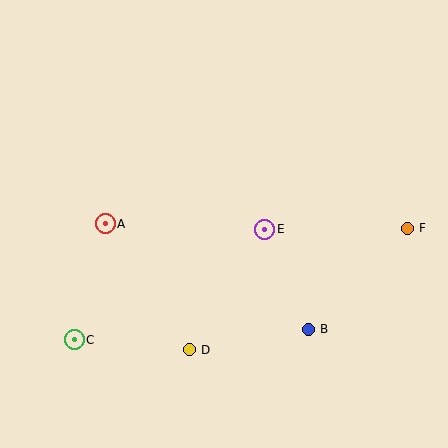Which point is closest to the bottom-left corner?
Point C is closest to the bottom-left corner.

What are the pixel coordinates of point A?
Point A is at (105, 224).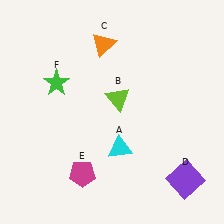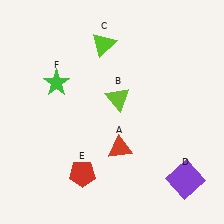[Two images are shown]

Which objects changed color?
A changed from cyan to red. C changed from orange to lime. E changed from magenta to red.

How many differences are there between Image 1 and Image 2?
There are 3 differences between the two images.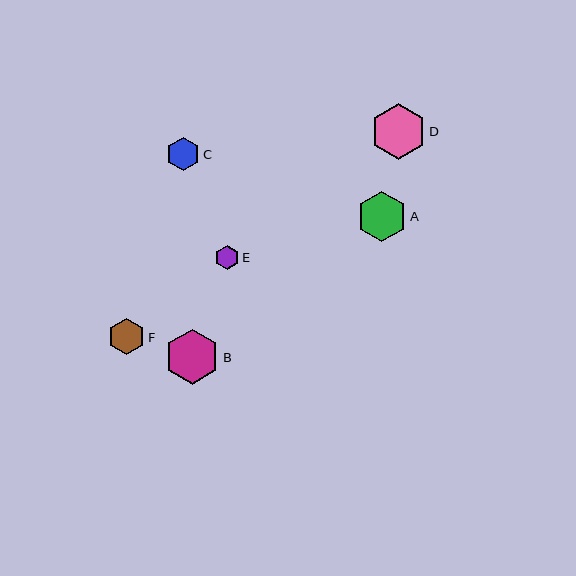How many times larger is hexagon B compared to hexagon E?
Hexagon B is approximately 2.3 times the size of hexagon E.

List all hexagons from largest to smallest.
From largest to smallest: D, B, A, F, C, E.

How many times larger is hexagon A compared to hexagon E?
Hexagon A is approximately 2.1 times the size of hexagon E.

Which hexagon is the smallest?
Hexagon E is the smallest with a size of approximately 24 pixels.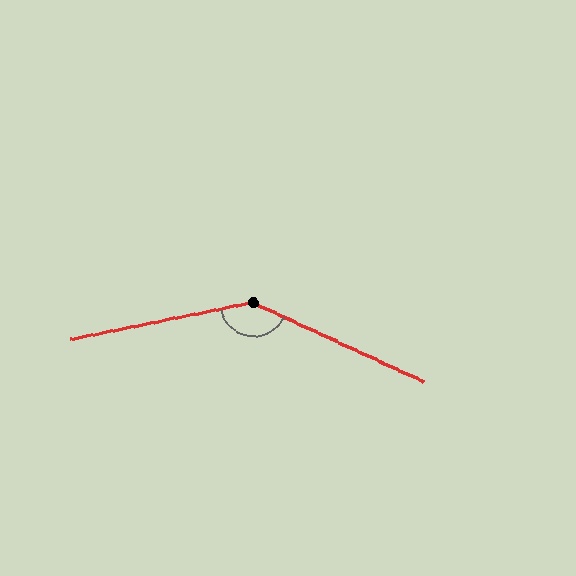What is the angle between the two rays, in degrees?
Approximately 144 degrees.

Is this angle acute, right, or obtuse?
It is obtuse.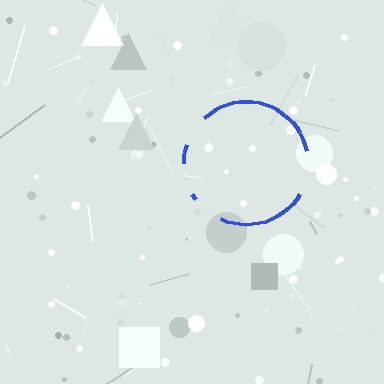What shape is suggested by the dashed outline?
The dashed outline suggests a circle.